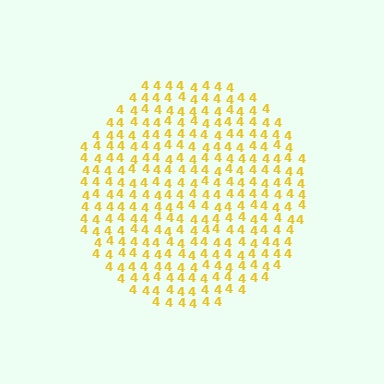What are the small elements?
The small elements are digit 4's.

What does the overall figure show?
The overall figure shows a circle.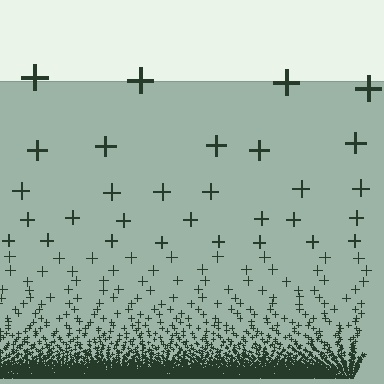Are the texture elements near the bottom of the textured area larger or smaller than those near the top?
Smaller. The gradient is inverted — elements near the bottom are smaller and denser.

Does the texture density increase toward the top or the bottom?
Density increases toward the bottom.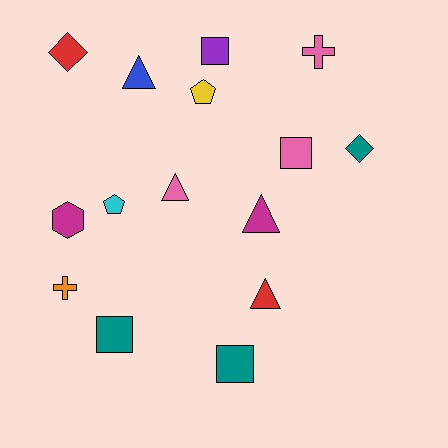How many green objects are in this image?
There are no green objects.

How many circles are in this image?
There are no circles.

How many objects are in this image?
There are 15 objects.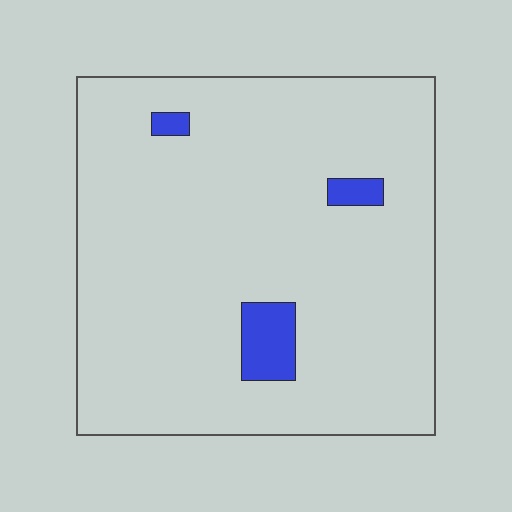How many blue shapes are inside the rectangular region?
3.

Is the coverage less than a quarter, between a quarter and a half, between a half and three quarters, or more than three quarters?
Less than a quarter.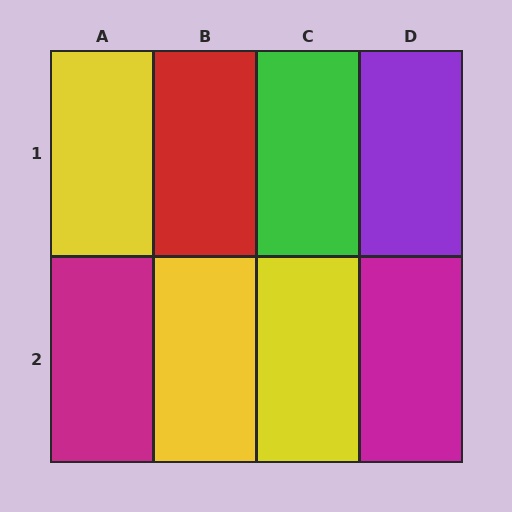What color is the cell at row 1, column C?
Green.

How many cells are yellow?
3 cells are yellow.